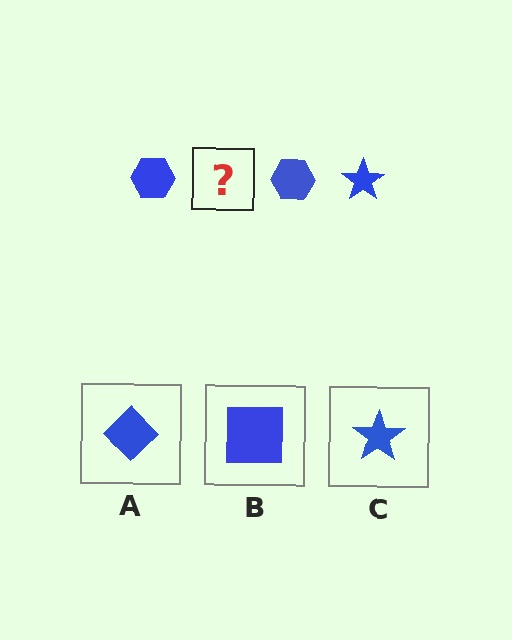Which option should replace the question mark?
Option C.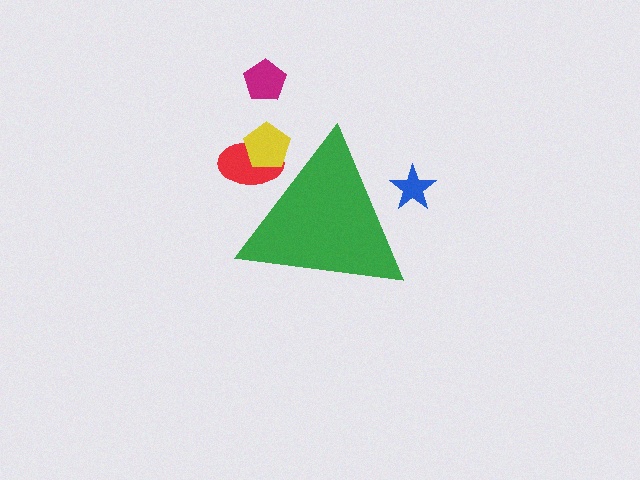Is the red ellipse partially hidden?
Yes, the red ellipse is partially hidden behind the green triangle.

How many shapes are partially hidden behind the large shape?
3 shapes are partially hidden.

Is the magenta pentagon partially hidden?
No, the magenta pentagon is fully visible.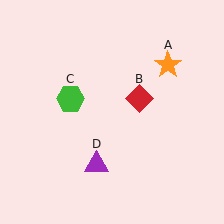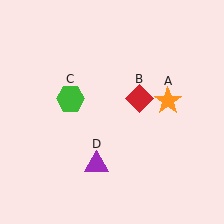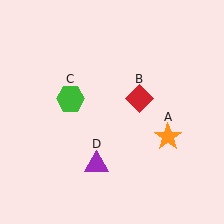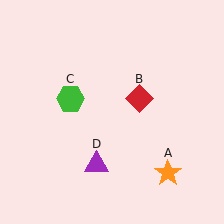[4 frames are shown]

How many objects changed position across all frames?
1 object changed position: orange star (object A).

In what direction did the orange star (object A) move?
The orange star (object A) moved down.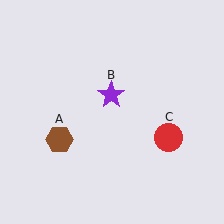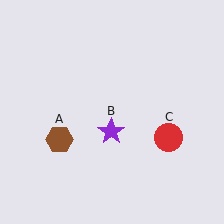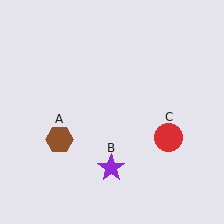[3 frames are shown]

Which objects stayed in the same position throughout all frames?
Brown hexagon (object A) and red circle (object C) remained stationary.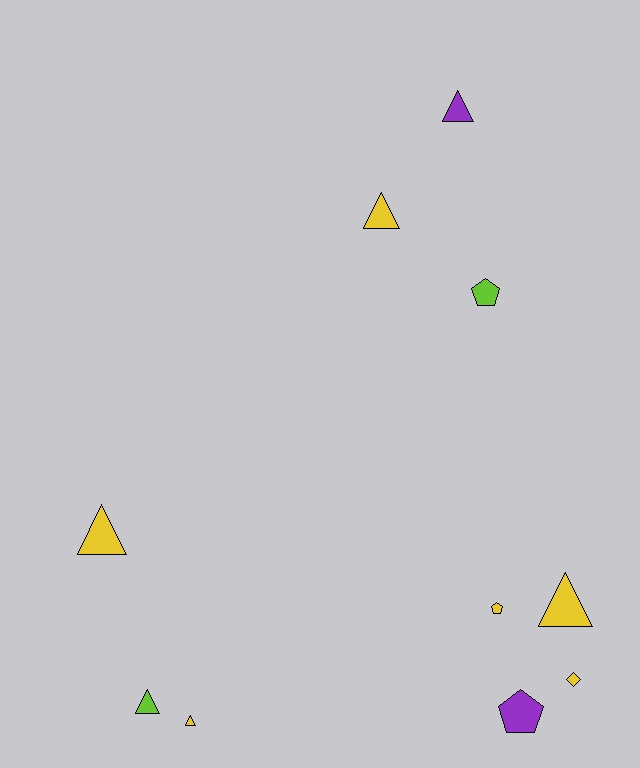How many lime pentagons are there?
There is 1 lime pentagon.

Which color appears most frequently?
Yellow, with 6 objects.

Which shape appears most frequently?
Triangle, with 6 objects.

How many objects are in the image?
There are 10 objects.